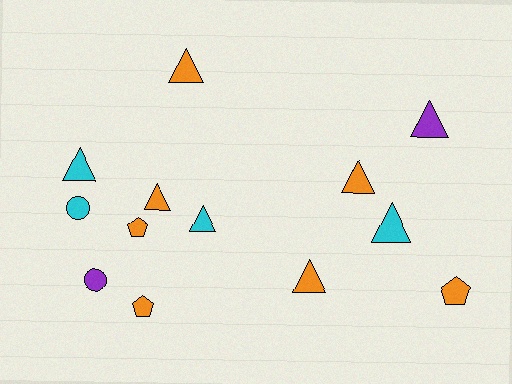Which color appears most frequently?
Orange, with 7 objects.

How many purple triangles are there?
There is 1 purple triangle.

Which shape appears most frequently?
Triangle, with 8 objects.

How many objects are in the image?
There are 13 objects.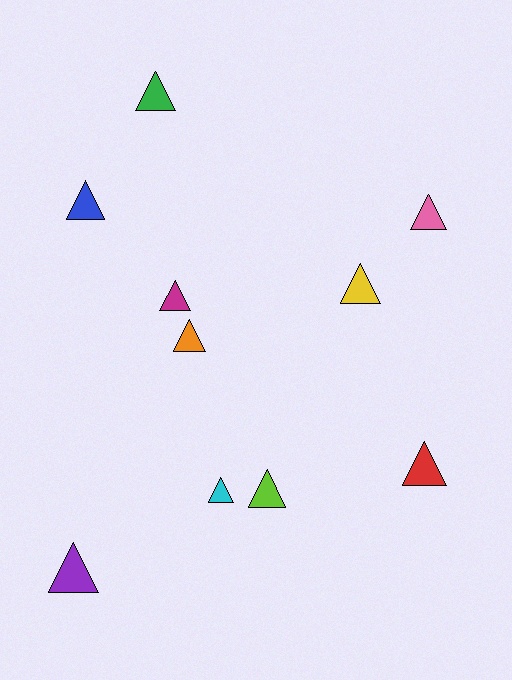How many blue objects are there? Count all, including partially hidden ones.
There is 1 blue object.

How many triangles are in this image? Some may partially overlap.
There are 10 triangles.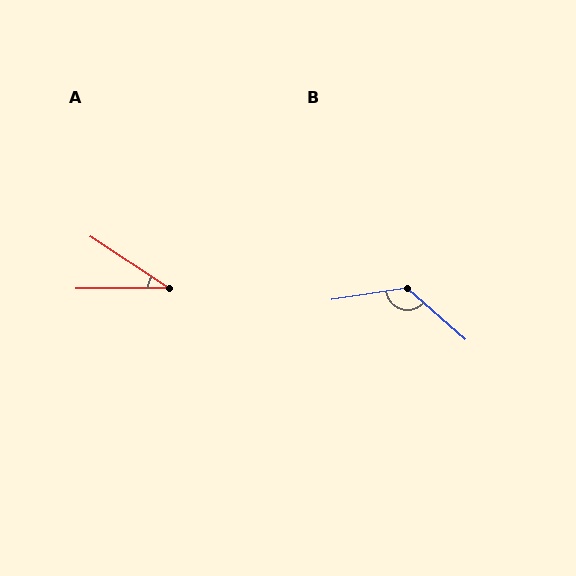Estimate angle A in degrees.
Approximately 33 degrees.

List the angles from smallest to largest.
A (33°), B (130°).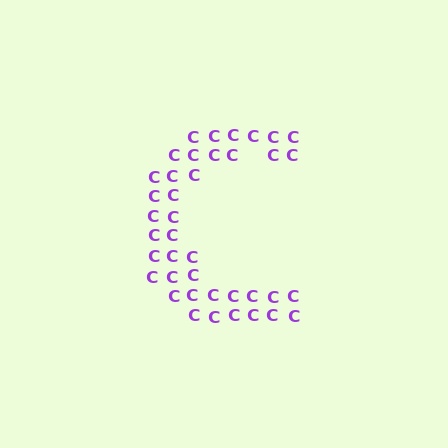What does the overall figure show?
The overall figure shows the letter C.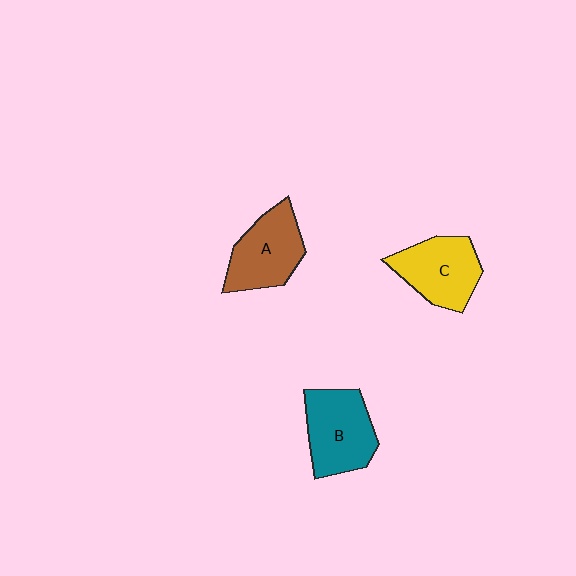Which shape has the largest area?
Shape B (teal).